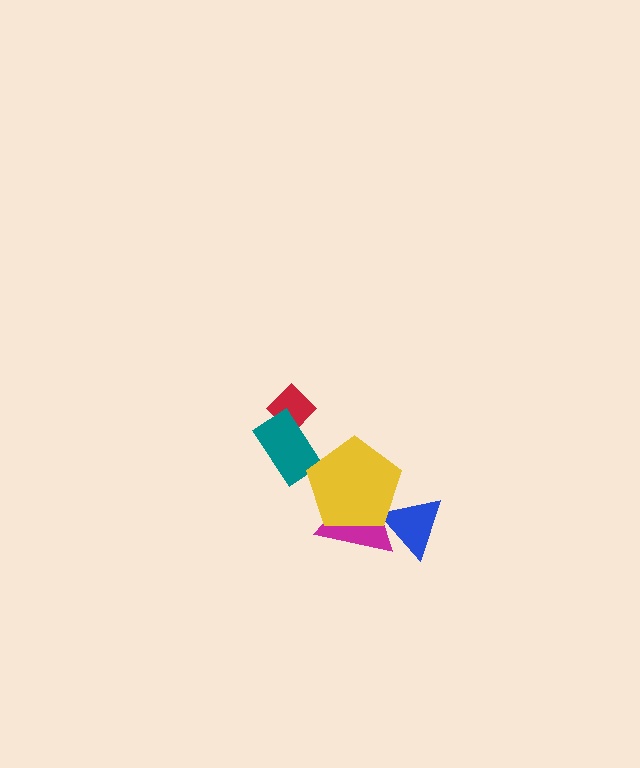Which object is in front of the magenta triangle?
The yellow pentagon is in front of the magenta triangle.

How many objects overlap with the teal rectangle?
1 object overlaps with the teal rectangle.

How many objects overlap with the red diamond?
1 object overlaps with the red diamond.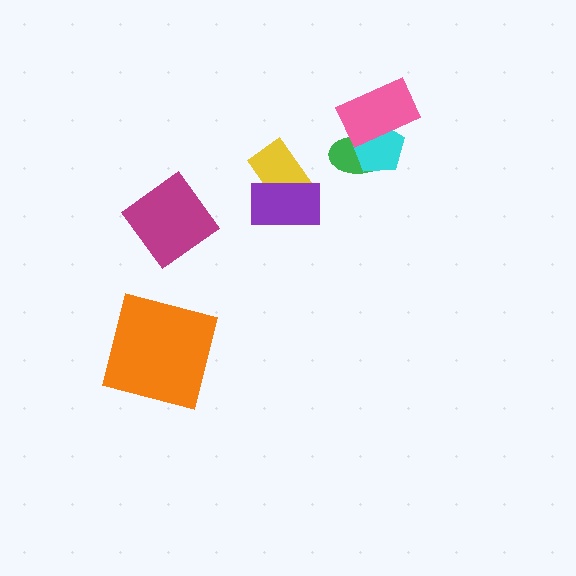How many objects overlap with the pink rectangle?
2 objects overlap with the pink rectangle.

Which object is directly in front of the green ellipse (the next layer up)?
The cyan pentagon is directly in front of the green ellipse.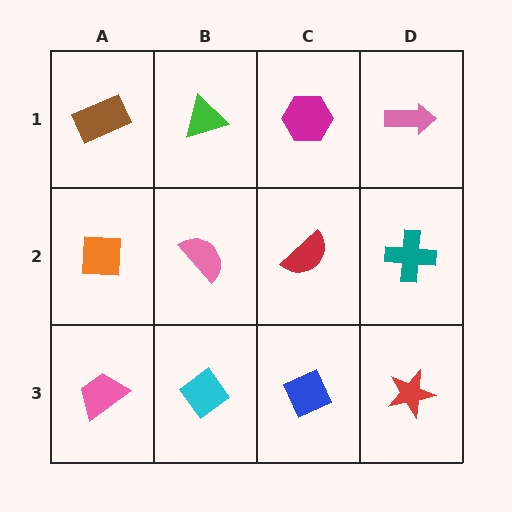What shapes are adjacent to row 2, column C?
A magenta hexagon (row 1, column C), a blue diamond (row 3, column C), a pink semicircle (row 2, column B), a teal cross (row 2, column D).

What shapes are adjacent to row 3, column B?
A pink semicircle (row 2, column B), a pink trapezoid (row 3, column A), a blue diamond (row 3, column C).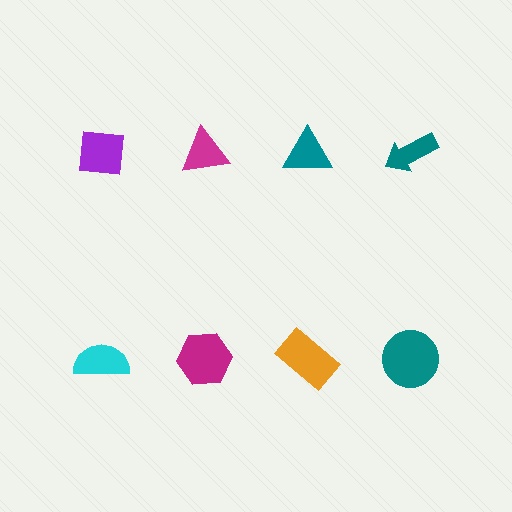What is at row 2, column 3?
An orange rectangle.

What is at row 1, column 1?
A purple square.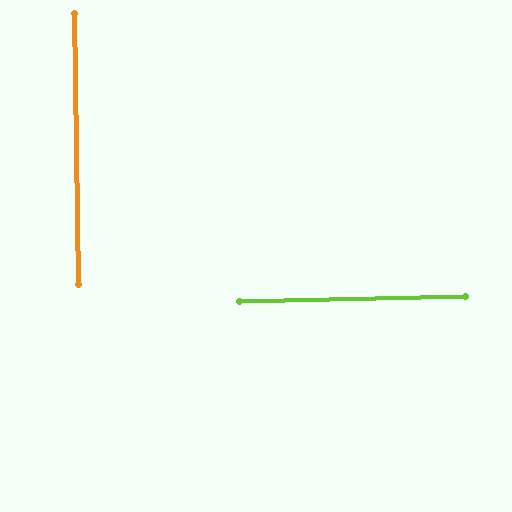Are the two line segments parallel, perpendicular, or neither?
Perpendicular — they meet at approximately 90°.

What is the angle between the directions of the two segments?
Approximately 90 degrees.